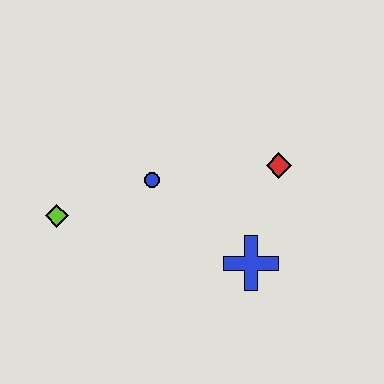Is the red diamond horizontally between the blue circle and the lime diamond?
No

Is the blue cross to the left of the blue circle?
No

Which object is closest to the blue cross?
The red diamond is closest to the blue cross.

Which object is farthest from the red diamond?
The lime diamond is farthest from the red diamond.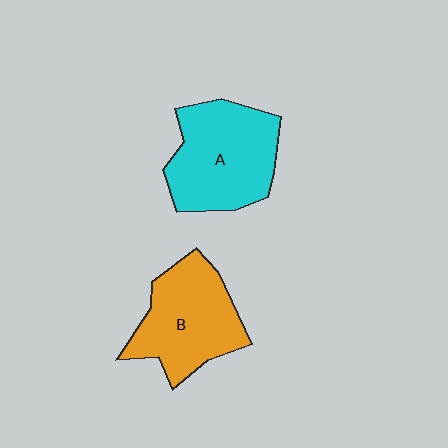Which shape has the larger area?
Shape A (cyan).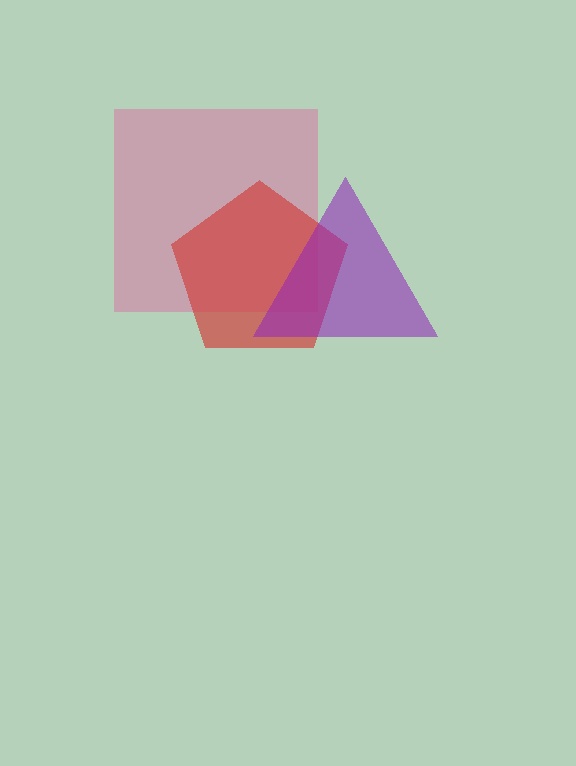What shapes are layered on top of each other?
The layered shapes are: a pink square, a red pentagon, a purple triangle.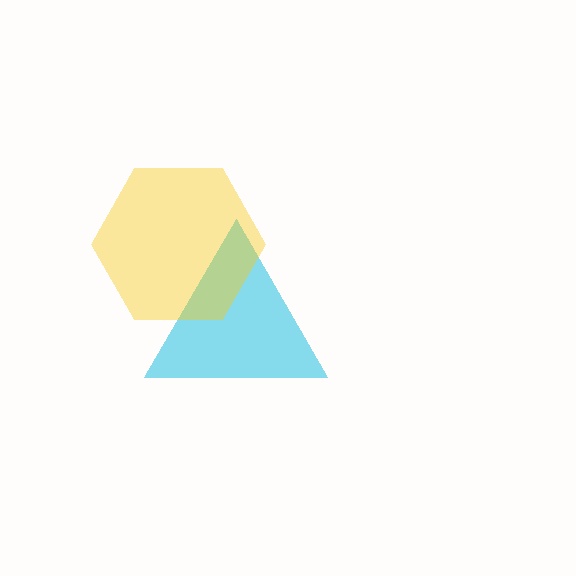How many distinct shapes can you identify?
There are 2 distinct shapes: a cyan triangle, a yellow hexagon.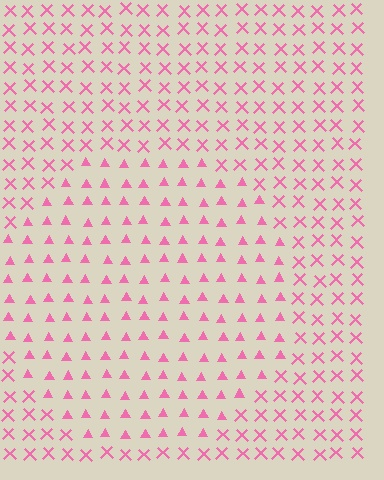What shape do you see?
I see a circle.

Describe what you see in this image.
The image is filled with small pink elements arranged in a uniform grid. A circle-shaped region contains triangles, while the surrounding area contains X marks. The boundary is defined purely by the change in element shape.